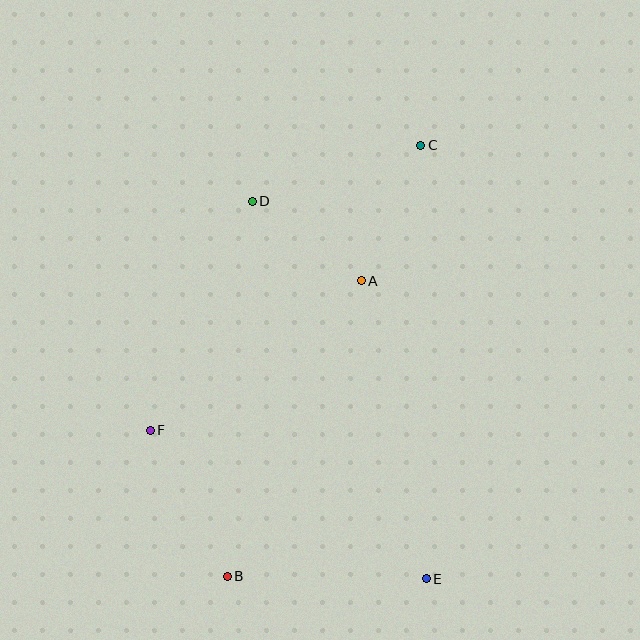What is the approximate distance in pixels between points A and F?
The distance between A and F is approximately 258 pixels.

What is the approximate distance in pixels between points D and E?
The distance between D and E is approximately 416 pixels.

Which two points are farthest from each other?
Points B and C are farthest from each other.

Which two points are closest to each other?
Points A and D are closest to each other.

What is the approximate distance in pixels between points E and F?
The distance between E and F is approximately 313 pixels.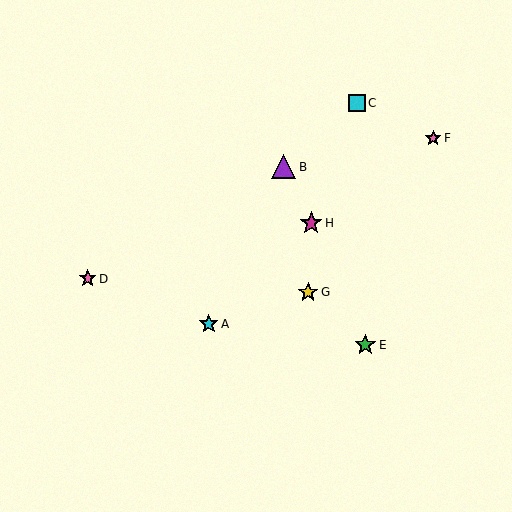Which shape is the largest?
The purple triangle (labeled B) is the largest.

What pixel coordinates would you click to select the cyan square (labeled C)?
Click at (357, 103) to select the cyan square C.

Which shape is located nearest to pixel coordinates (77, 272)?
The pink star (labeled D) at (88, 279) is nearest to that location.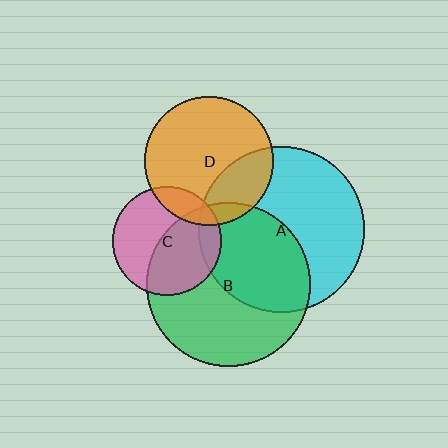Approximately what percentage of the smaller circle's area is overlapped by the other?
Approximately 10%.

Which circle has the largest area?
Circle A (cyan).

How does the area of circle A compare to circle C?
Approximately 2.3 times.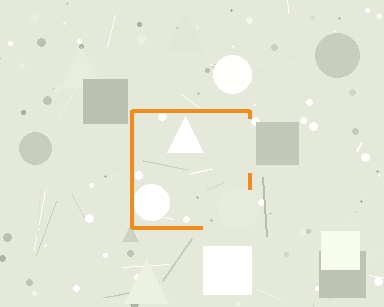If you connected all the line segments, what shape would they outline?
They would outline a square.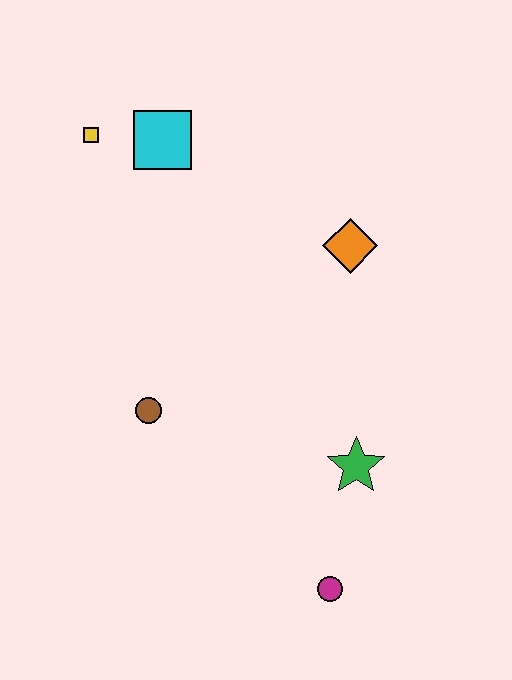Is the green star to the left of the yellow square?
No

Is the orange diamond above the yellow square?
No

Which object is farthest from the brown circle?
The yellow square is farthest from the brown circle.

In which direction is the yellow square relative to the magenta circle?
The yellow square is above the magenta circle.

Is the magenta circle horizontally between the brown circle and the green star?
Yes